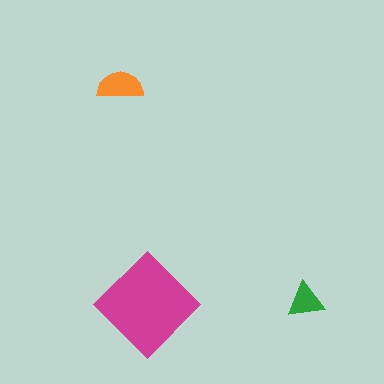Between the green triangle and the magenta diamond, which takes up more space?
The magenta diamond.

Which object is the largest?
The magenta diamond.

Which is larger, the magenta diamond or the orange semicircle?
The magenta diamond.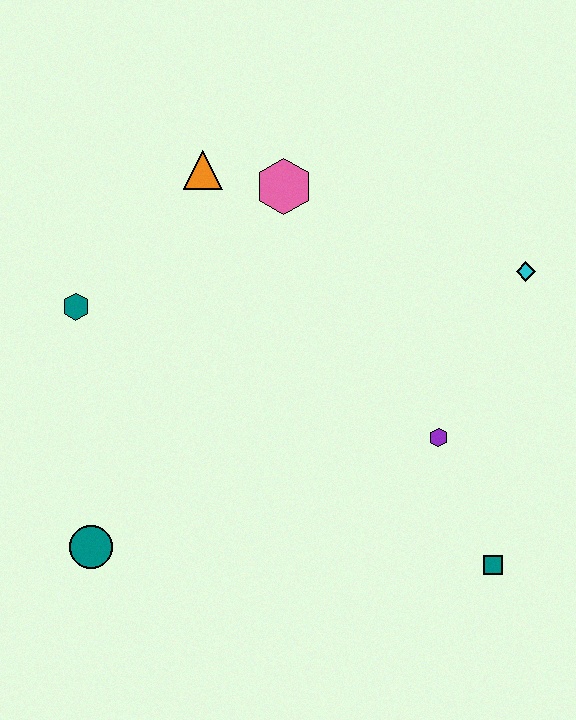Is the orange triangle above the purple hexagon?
Yes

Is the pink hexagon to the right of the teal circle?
Yes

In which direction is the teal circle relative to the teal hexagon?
The teal circle is below the teal hexagon.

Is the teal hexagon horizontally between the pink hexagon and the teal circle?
No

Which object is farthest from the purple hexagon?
The teal hexagon is farthest from the purple hexagon.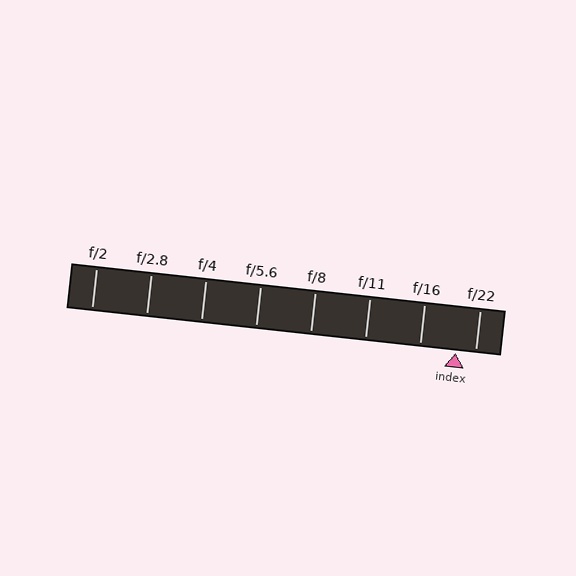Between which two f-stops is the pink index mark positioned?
The index mark is between f/16 and f/22.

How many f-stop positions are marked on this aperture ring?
There are 8 f-stop positions marked.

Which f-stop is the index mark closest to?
The index mark is closest to f/22.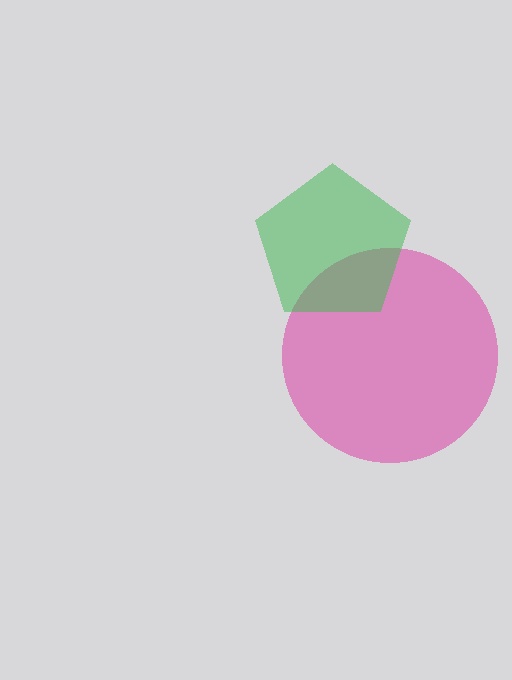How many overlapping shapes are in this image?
There are 2 overlapping shapes in the image.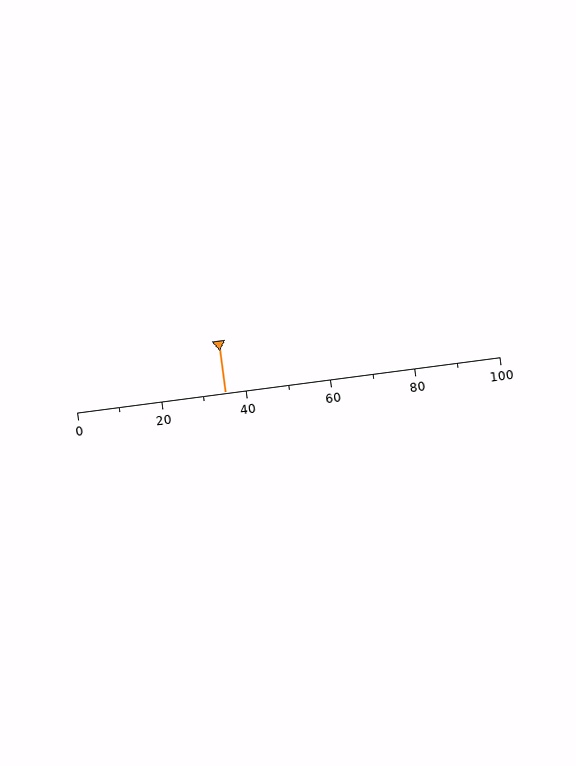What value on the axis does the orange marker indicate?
The marker indicates approximately 35.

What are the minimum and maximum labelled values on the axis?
The axis runs from 0 to 100.